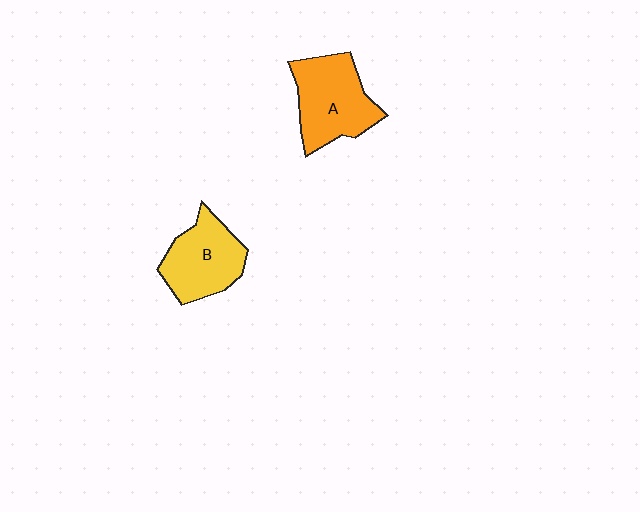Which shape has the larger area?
Shape A (orange).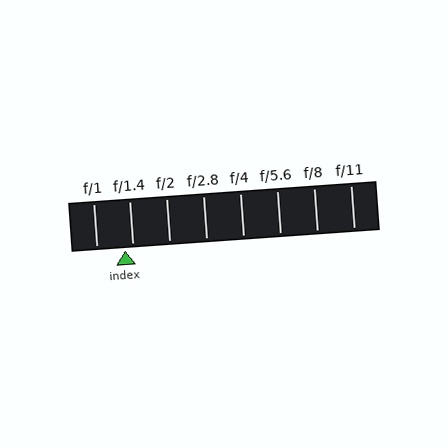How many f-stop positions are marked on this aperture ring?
There are 8 f-stop positions marked.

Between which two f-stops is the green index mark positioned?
The index mark is between f/1 and f/1.4.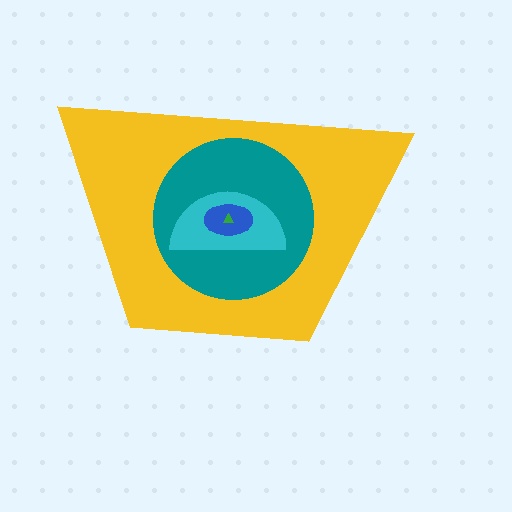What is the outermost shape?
The yellow trapezoid.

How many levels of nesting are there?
5.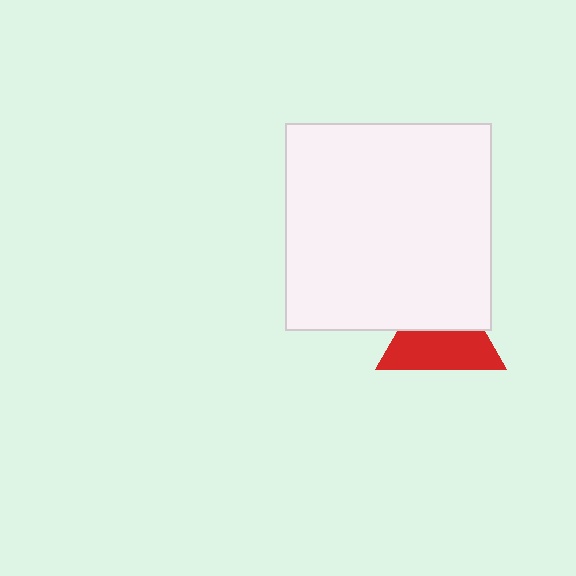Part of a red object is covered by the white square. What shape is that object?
It is a triangle.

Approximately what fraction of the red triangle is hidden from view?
Roughly 45% of the red triangle is hidden behind the white square.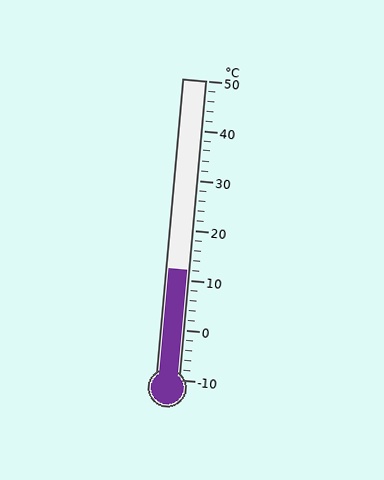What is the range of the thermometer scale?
The thermometer scale ranges from -10°C to 50°C.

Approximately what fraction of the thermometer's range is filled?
The thermometer is filled to approximately 35% of its range.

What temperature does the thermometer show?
The thermometer shows approximately 12°C.